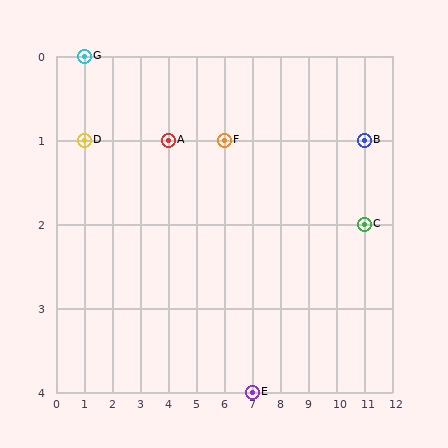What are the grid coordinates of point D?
Point D is at grid coordinates (1, 1).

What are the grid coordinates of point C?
Point C is at grid coordinates (11, 2).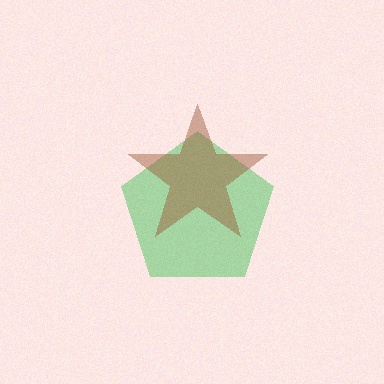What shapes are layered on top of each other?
The layered shapes are: a green pentagon, a brown star.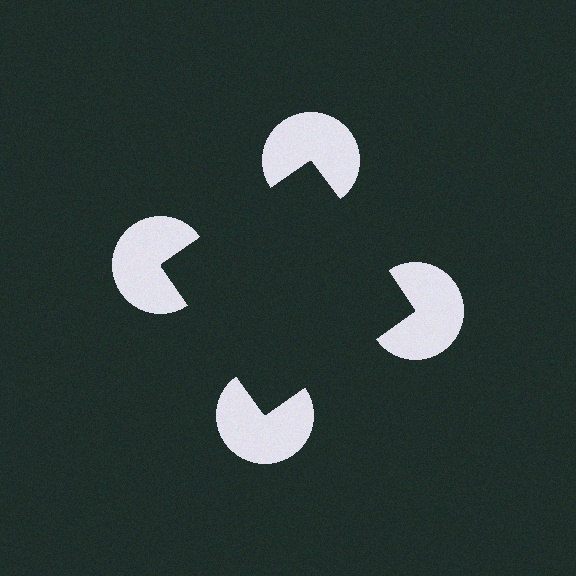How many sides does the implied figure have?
4 sides.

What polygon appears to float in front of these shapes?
An illusory square — its edges are inferred from the aligned wedge cuts in the pac-man discs, not physically drawn.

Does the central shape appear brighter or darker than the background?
It typically appears slightly darker than the background, even though no actual brightness change is drawn.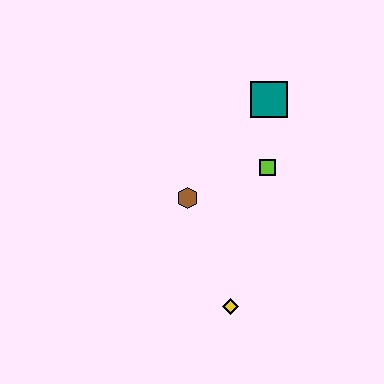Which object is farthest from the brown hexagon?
The teal square is farthest from the brown hexagon.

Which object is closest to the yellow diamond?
The brown hexagon is closest to the yellow diamond.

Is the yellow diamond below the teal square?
Yes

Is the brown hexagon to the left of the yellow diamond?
Yes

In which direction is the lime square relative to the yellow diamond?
The lime square is above the yellow diamond.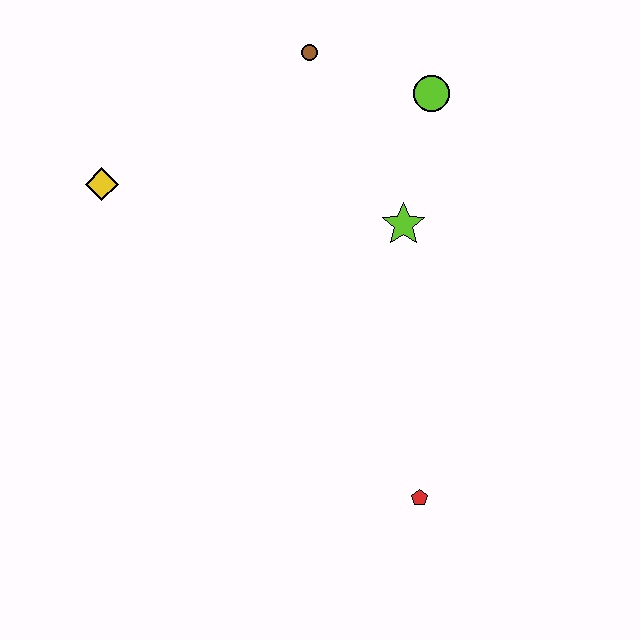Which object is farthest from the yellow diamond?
The red pentagon is farthest from the yellow diamond.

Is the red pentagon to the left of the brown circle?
No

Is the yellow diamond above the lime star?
Yes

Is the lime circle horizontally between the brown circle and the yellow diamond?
No